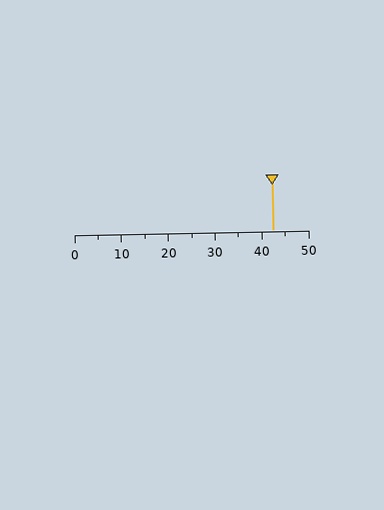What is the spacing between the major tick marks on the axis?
The major ticks are spaced 10 apart.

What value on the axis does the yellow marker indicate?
The marker indicates approximately 42.5.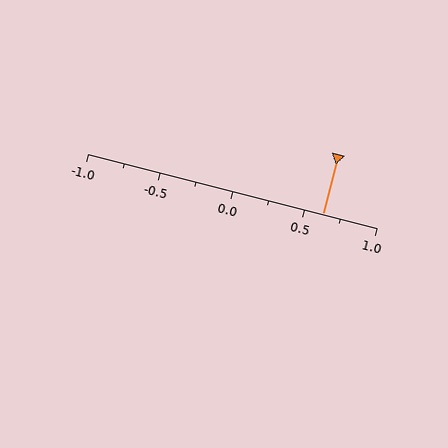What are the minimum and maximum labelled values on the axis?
The axis runs from -1.0 to 1.0.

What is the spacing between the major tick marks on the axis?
The major ticks are spaced 0.5 apart.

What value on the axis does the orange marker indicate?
The marker indicates approximately 0.62.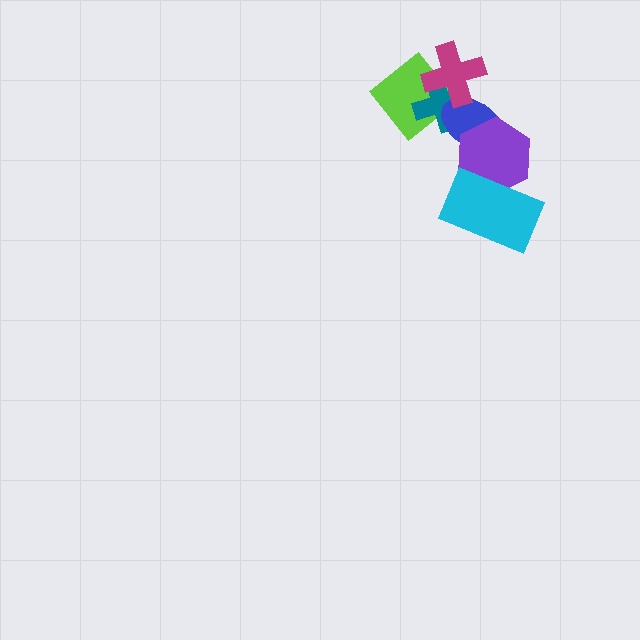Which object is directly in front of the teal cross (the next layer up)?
The blue ellipse is directly in front of the teal cross.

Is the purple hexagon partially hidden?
Yes, it is partially covered by another shape.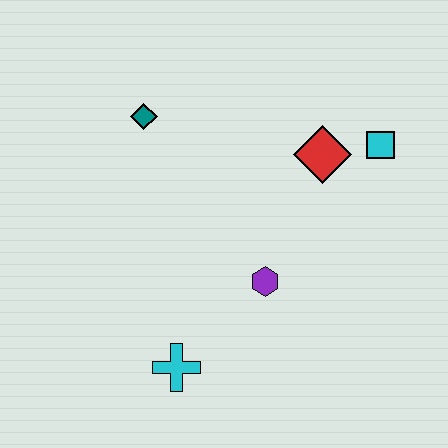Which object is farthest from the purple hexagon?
The teal diamond is farthest from the purple hexagon.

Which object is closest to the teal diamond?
The red diamond is closest to the teal diamond.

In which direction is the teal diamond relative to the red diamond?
The teal diamond is to the left of the red diamond.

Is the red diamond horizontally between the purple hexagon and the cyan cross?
No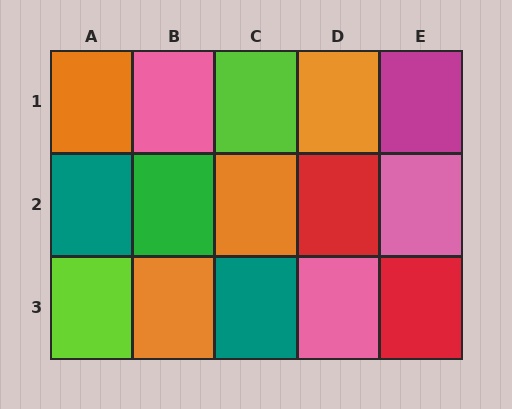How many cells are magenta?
1 cell is magenta.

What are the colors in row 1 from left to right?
Orange, pink, lime, orange, magenta.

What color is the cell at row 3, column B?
Orange.